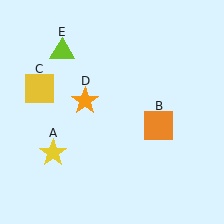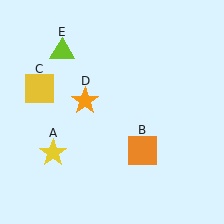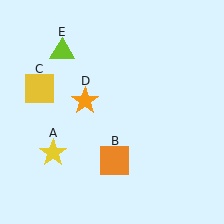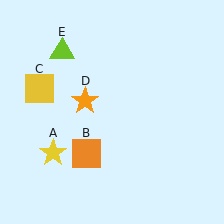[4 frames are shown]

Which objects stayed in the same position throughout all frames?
Yellow star (object A) and yellow square (object C) and orange star (object D) and lime triangle (object E) remained stationary.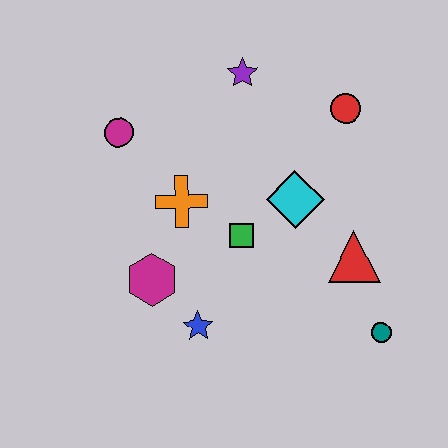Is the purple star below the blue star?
No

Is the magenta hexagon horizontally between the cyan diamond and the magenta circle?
Yes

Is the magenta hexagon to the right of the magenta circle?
Yes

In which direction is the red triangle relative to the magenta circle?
The red triangle is to the right of the magenta circle.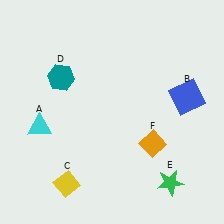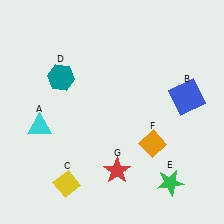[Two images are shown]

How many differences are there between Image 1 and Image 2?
There is 1 difference between the two images.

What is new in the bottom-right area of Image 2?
A red star (G) was added in the bottom-right area of Image 2.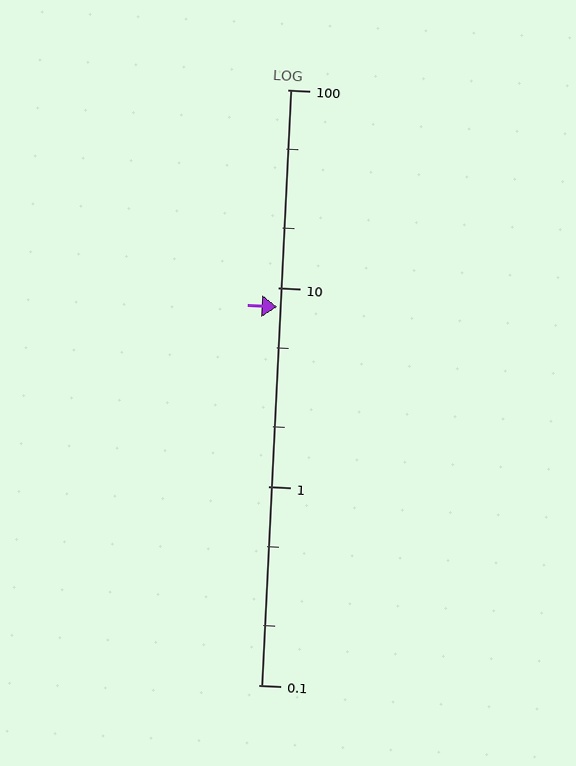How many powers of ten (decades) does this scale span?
The scale spans 3 decades, from 0.1 to 100.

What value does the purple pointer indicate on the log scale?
The pointer indicates approximately 8.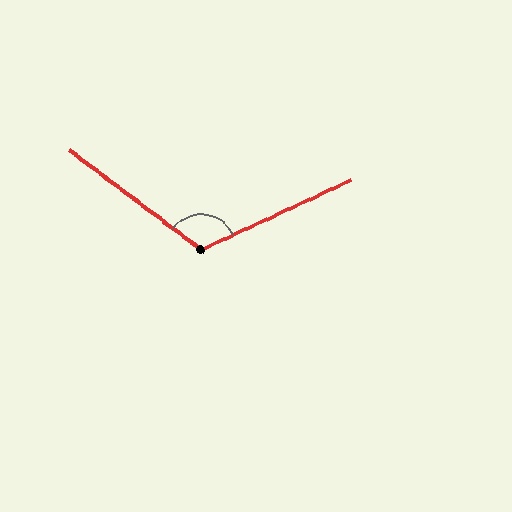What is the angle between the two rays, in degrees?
Approximately 118 degrees.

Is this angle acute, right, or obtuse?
It is obtuse.